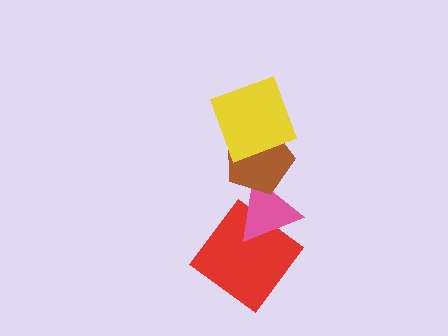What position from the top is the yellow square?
The yellow square is 1st from the top.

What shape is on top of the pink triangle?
The brown pentagon is on top of the pink triangle.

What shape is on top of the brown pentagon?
The yellow square is on top of the brown pentagon.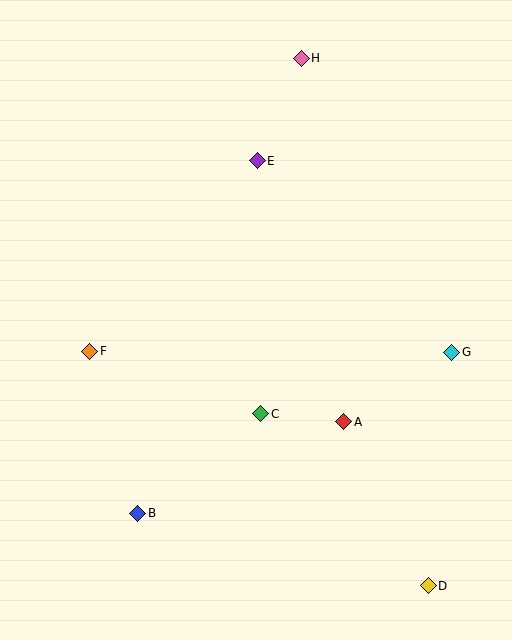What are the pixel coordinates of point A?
Point A is at (344, 422).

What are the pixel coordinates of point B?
Point B is at (138, 513).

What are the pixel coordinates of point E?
Point E is at (257, 161).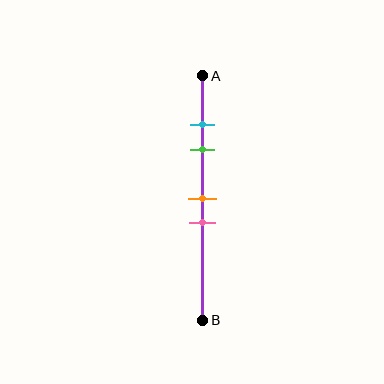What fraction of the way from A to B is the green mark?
The green mark is approximately 30% (0.3) of the way from A to B.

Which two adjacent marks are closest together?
The cyan and green marks are the closest adjacent pair.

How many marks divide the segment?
There are 4 marks dividing the segment.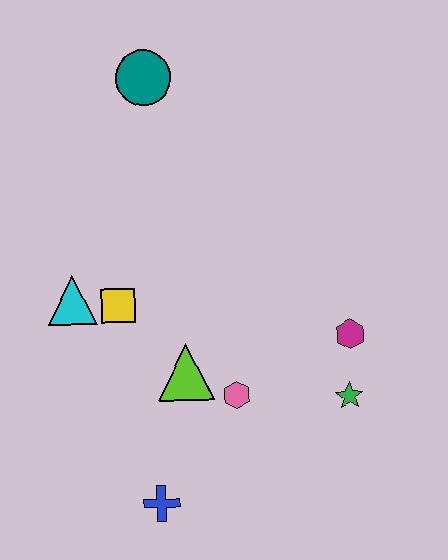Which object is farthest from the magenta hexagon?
The teal circle is farthest from the magenta hexagon.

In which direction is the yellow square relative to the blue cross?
The yellow square is above the blue cross.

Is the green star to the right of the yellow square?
Yes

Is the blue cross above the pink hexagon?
No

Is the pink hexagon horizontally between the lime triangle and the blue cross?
No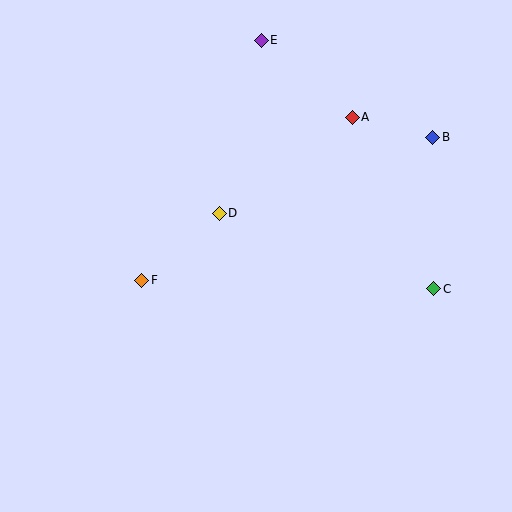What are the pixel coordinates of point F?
Point F is at (142, 280).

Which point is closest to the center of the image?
Point D at (219, 213) is closest to the center.